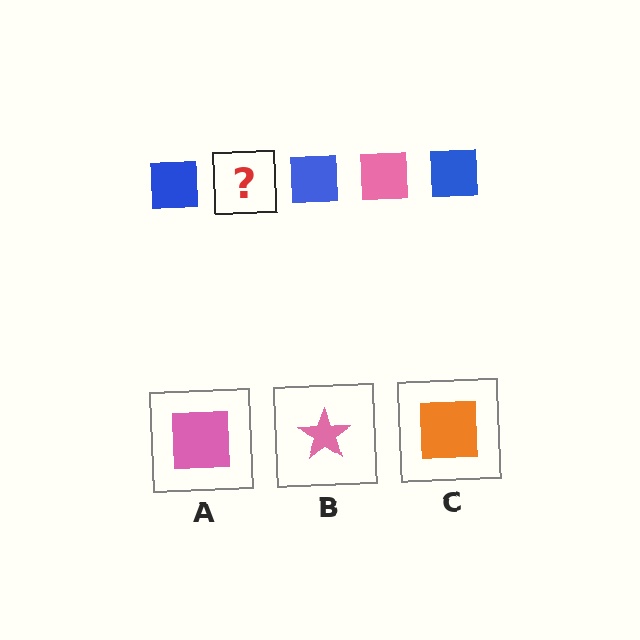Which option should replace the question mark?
Option A.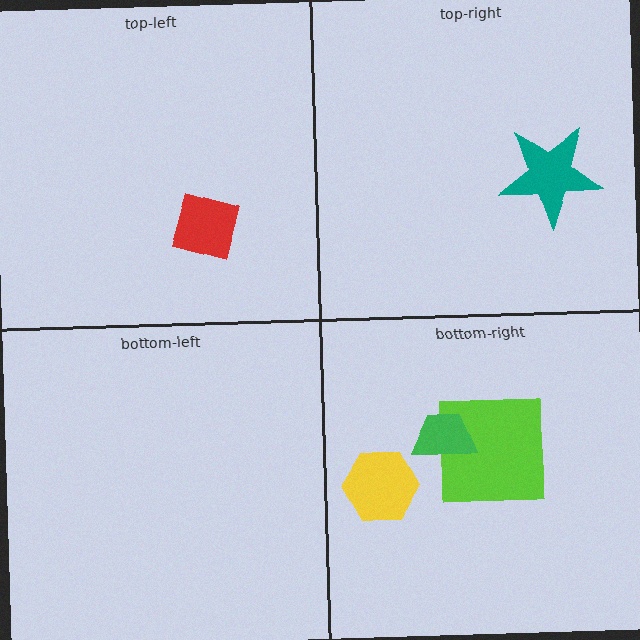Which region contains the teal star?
The top-right region.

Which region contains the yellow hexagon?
The bottom-right region.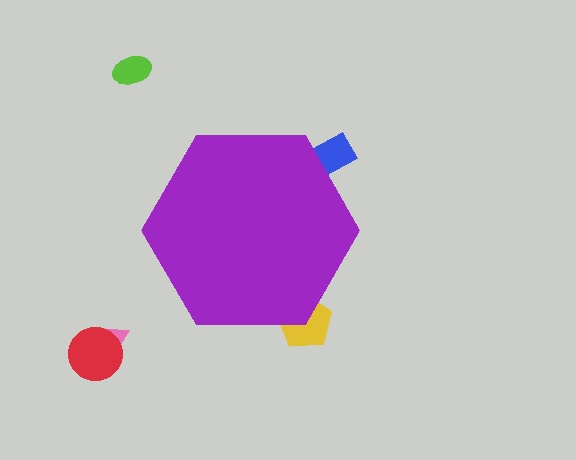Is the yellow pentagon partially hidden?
Yes, the yellow pentagon is partially hidden behind the purple hexagon.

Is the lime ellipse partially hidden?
No, the lime ellipse is fully visible.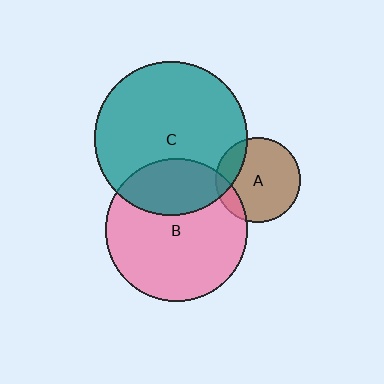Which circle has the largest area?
Circle C (teal).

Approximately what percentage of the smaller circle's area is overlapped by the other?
Approximately 30%.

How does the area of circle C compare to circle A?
Approximately 3.3 times.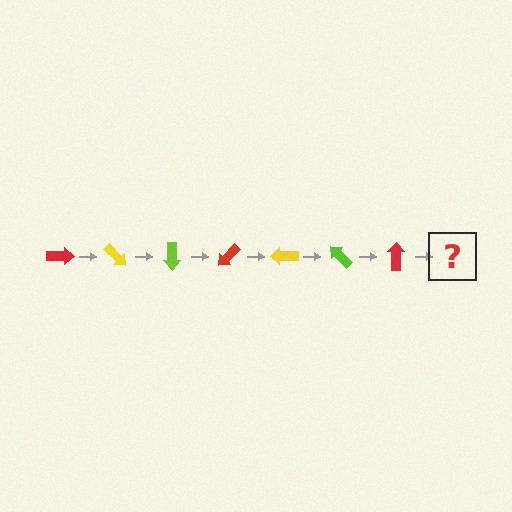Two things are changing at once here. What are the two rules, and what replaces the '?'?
The two rules are that it rotates 45 degrees each step and the color cycles through red, yellow, and lime. The '?' should be a yellow arrow, rotated 315 degrees from the start.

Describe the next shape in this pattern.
It should be a yellow arrow, rotated 315 degrees from the start.